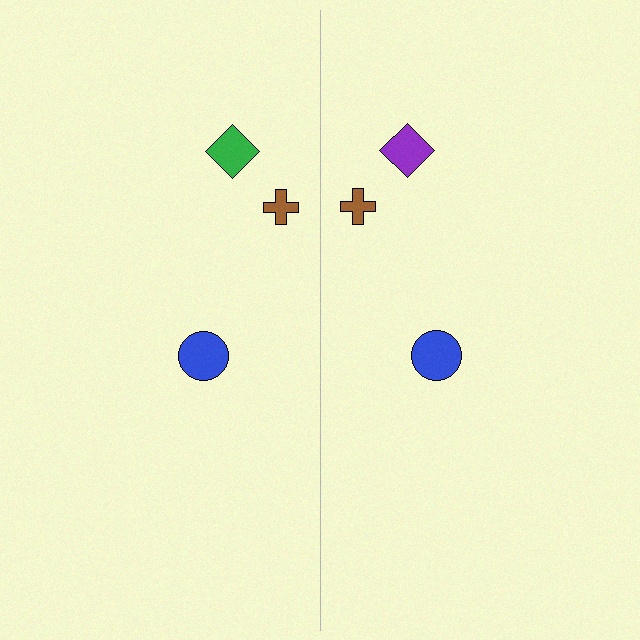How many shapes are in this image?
There are 6 shapes in this image.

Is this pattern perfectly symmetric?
No, the pattern is not perfectly symmetric. The purple diamond on the right side breaks the symmetry — its mirror counterpart is green.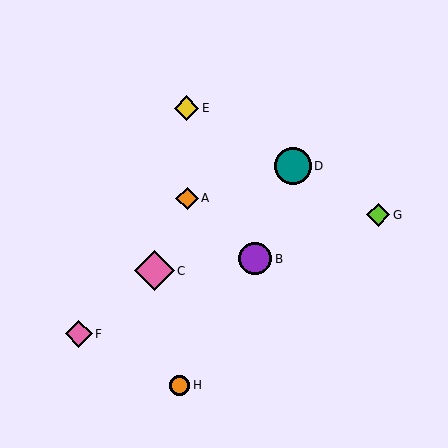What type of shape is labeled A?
Shape A is an orange diamond.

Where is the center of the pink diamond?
The center of the pink diamond is at (154, 271).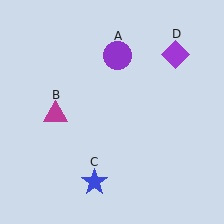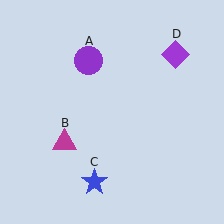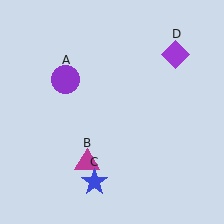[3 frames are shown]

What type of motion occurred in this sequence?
The purple circle (object A), magenta triangle (object B) rotated counterclockwise around the center of the scene.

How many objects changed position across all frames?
2 objects changed position: purple circle (object A), magenta triangle (object B).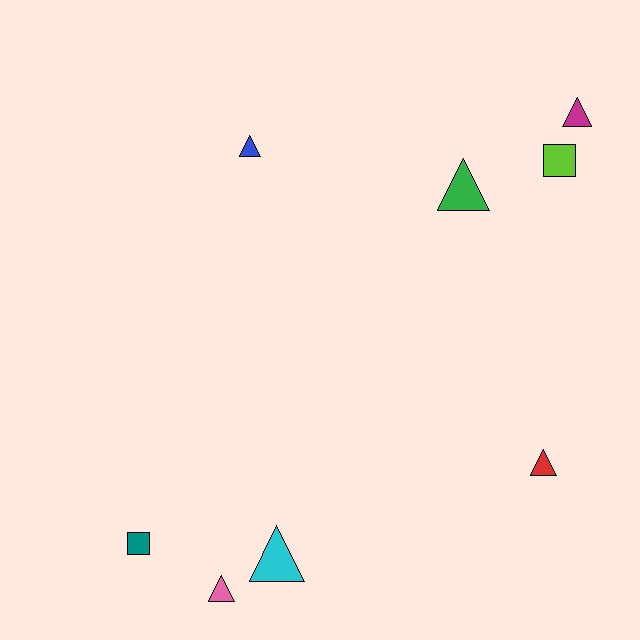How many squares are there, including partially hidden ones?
There are 2 squares.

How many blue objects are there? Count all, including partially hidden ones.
There is 1 blue object.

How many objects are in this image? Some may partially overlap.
There are 8 objects.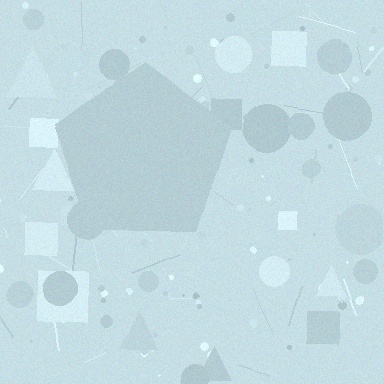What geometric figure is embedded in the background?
A pentagon is embedded in the background.